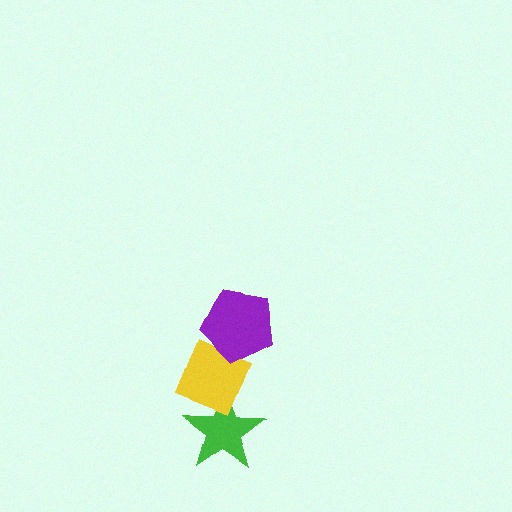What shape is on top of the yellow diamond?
The purple pentagon is on top of the yellow diamond.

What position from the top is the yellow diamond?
The yellow diamond is 2nd from the top.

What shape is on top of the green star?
The yellow diamond is on top of the green star.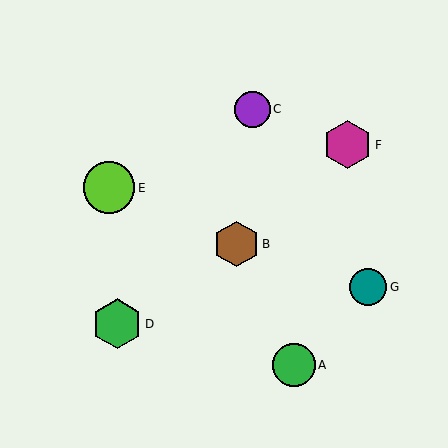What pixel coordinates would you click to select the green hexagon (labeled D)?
Click at (117, 324) to select the green hexagon D.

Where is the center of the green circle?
The center of the green circle is at (294, 365).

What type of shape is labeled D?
Shape D is a green hexagon.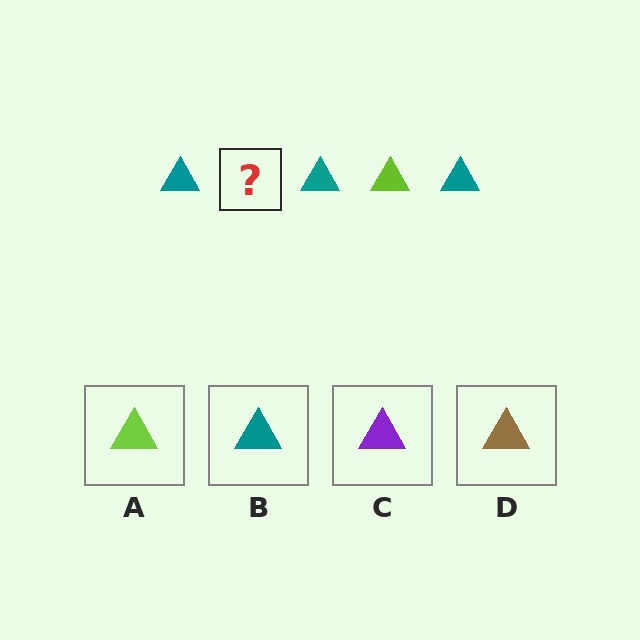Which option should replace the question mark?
Option A.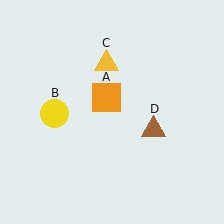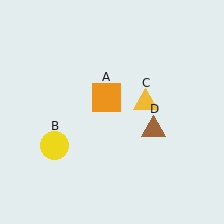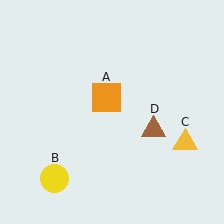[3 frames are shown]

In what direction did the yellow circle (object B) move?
The yellow circle (object B) moved down.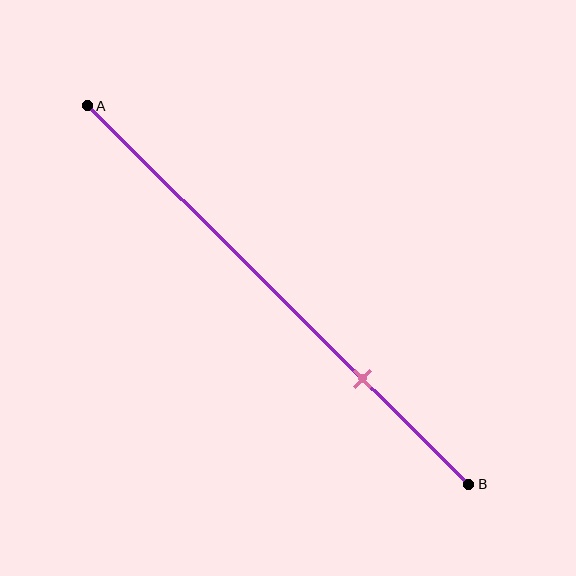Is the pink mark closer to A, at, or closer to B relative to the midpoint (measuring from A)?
The pink mark is closer to point B than the midpoint of segment AB.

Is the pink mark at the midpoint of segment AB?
No, the mark is at about 70% from A, not at the 50% midpoint.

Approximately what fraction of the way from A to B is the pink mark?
The pink mark is approximately 70% of the way from A to B.